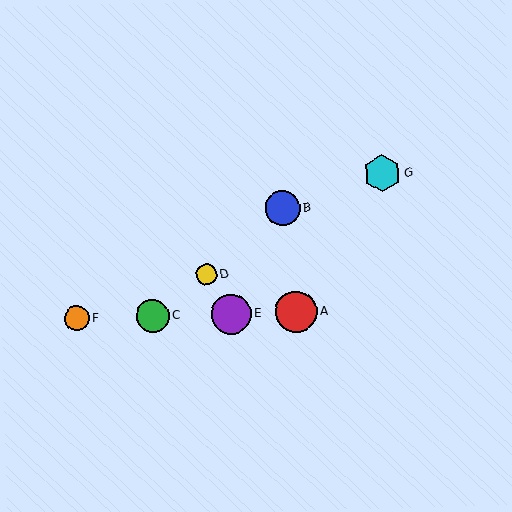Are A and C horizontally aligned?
Yes, both are at y≈312.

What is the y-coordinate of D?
Object D is at y≈274.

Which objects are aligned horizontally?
Objects A, C, E, F are aligned horizontally.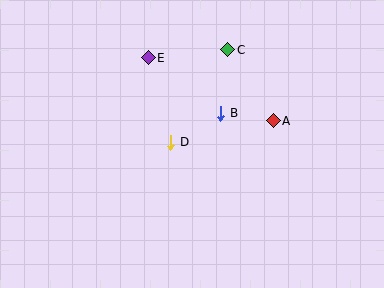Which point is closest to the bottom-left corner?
Point D is closest to the bottom-left corner.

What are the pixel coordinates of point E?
Point E is at (148, 58).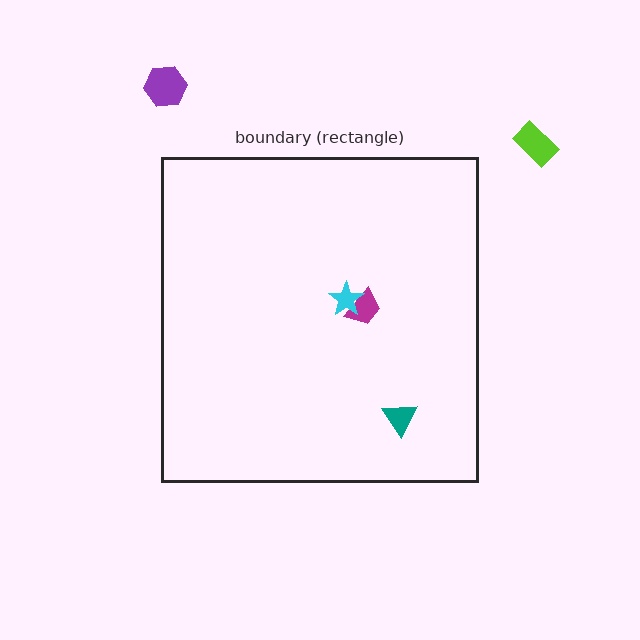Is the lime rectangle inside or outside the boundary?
Outside.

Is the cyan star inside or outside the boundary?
Inside.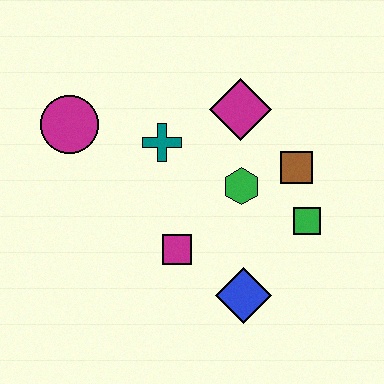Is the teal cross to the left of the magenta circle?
No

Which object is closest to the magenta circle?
The teal cross is closest to the magenta circle.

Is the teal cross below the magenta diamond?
Yes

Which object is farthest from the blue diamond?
The magenta circle is farthest from the blue diamond.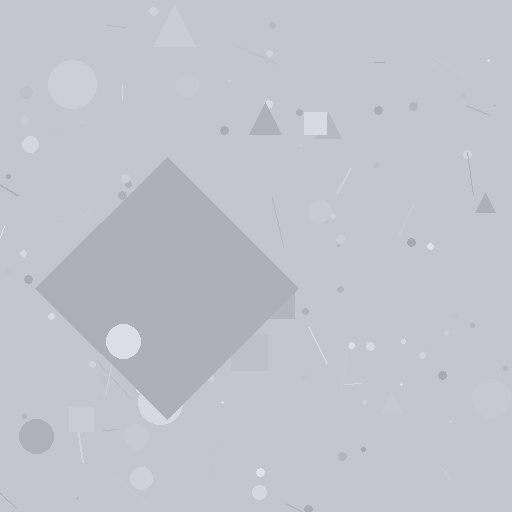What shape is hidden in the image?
A diamond is hidden in the image.